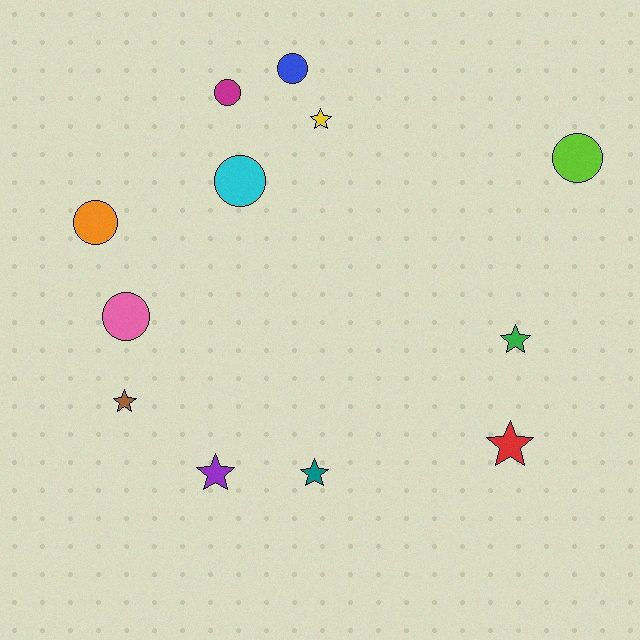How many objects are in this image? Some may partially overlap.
There are 12 objects.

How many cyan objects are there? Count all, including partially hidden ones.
There is 1 cyan object.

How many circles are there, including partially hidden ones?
There are 6 circles.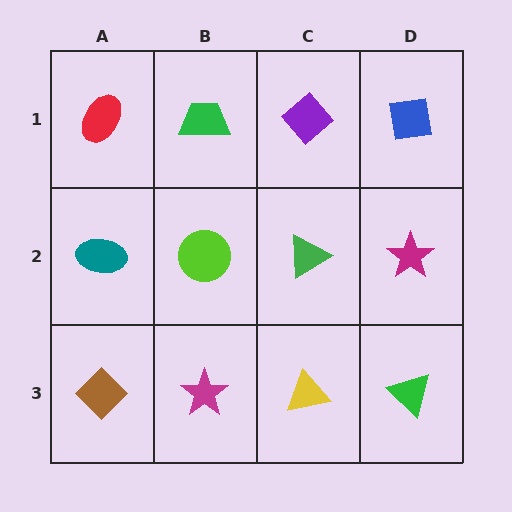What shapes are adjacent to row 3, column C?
A green triangle (row 2, column C), a magenta star (row 3, column B), a green triangle (row 3, column D).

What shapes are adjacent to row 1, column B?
A lime circle (row 2, column B), a red ellipse (row 1, column A), a purple diamond (row 1, column C).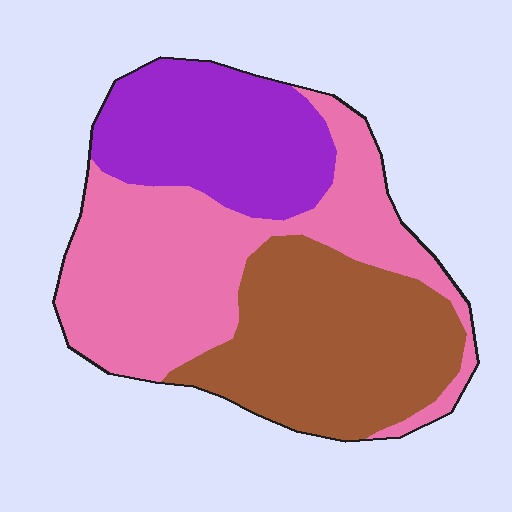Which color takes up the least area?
Purple, at roughly 25%.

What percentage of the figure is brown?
Brown covers about 35% of the figure.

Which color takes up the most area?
Pink, at roughly 40%.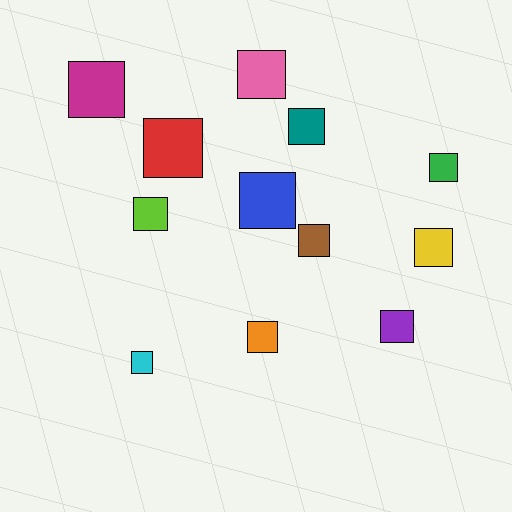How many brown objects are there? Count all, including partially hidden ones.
There is 1 brown object.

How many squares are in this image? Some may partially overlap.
There are 12 squares.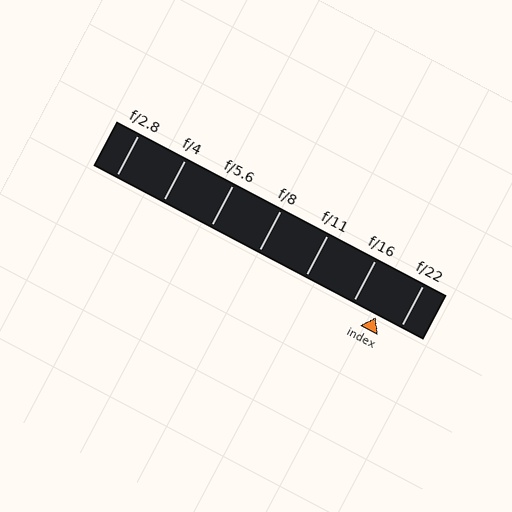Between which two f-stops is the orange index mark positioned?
The index mark is between f/16 and f/22.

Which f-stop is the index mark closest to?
The index mark is closest to f/22.